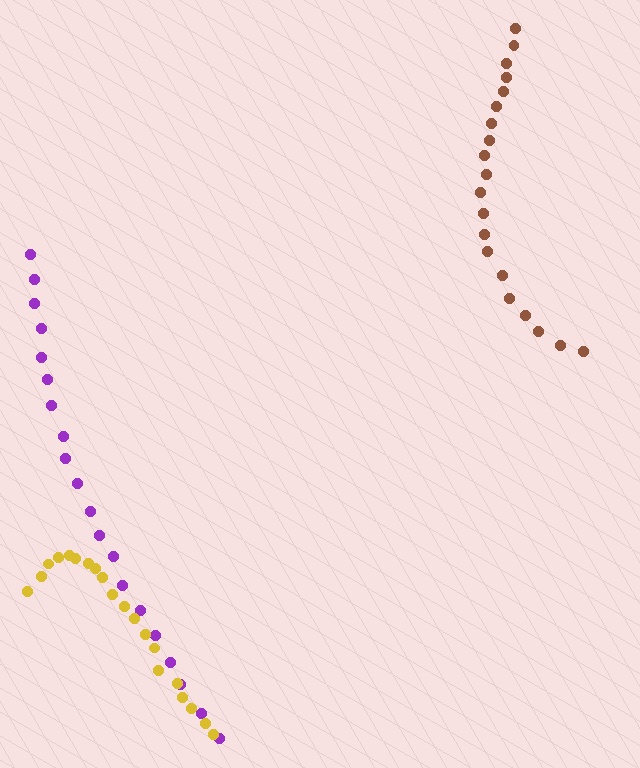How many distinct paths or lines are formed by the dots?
There are 3 distinct paths.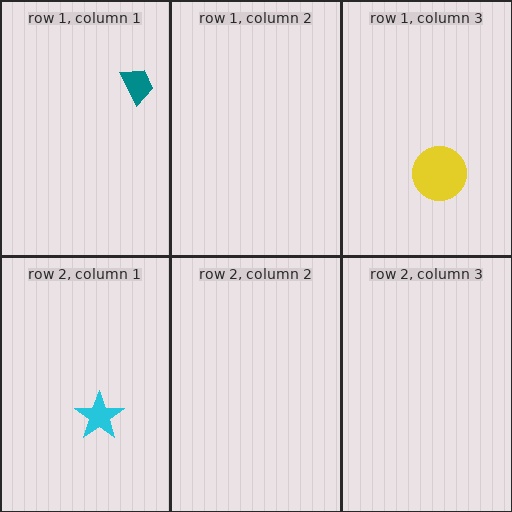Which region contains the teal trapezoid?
The row 1, column 1 region.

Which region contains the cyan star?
The row 2, column 1 region.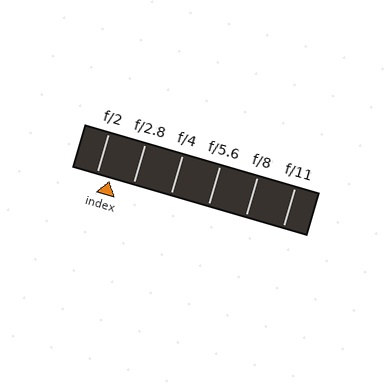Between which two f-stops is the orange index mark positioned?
The index mark is between f/2 and f/2.8.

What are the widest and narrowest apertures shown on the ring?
The widest aperture shown is f/2 and the narrowest is f/11.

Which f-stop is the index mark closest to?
The index mark is closest to f/2.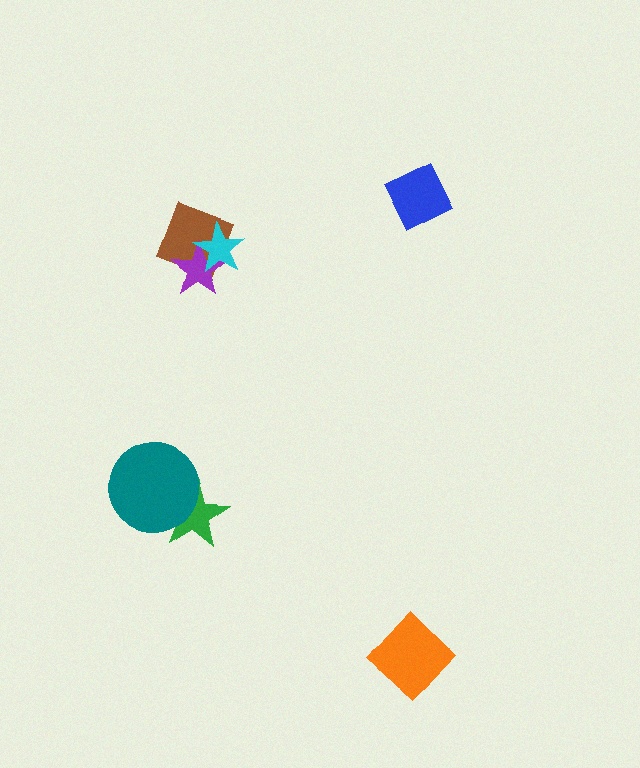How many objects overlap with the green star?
1 object overlaps with the green star.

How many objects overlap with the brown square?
2 objects overlap with the brown square.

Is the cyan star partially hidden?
No, no other shape covers it.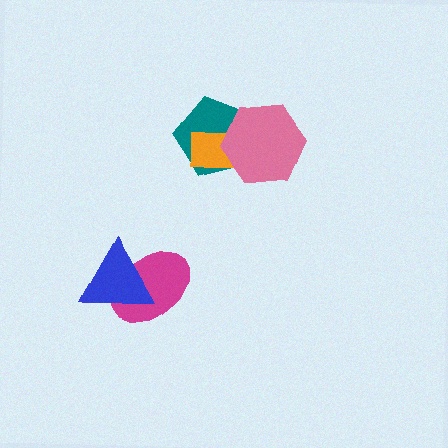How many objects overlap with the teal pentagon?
2 objects overlap with the teal pentagon.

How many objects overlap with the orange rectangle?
2 objects overlap with the orange rectangle.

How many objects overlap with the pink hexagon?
2 objects overlap with the pink hexagon.